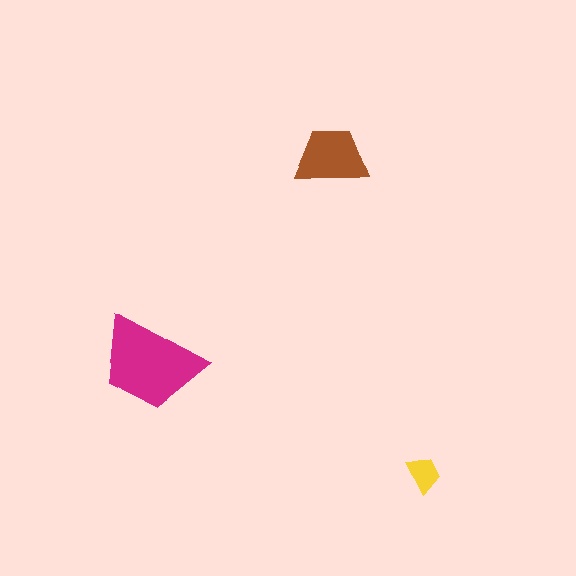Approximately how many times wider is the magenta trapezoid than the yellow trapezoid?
About 3 times wider.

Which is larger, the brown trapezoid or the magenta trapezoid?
The magenta one.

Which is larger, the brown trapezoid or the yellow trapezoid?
The brown one.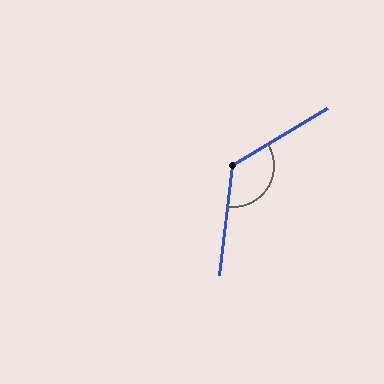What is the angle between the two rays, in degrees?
Approximately 128 degrees.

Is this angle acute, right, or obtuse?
It is obtuse.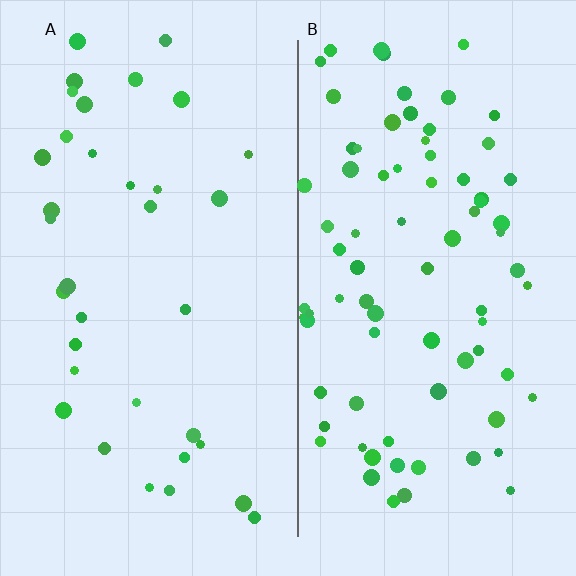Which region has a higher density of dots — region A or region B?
B (the right).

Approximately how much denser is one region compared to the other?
Approximately 2.3× — region B over region A.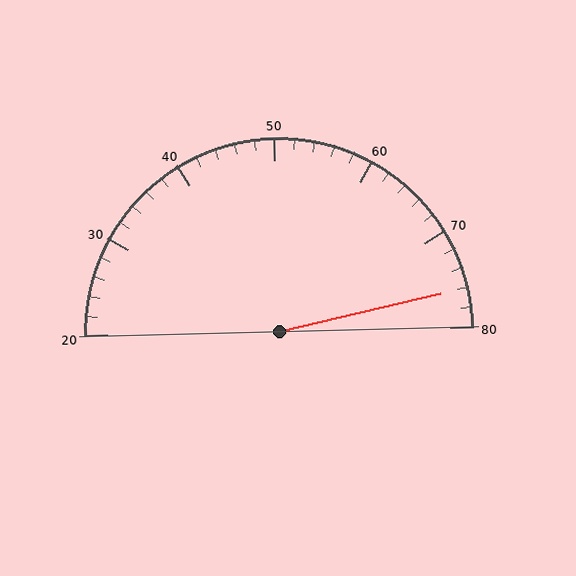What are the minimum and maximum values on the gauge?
The gauge ranges from 20 to 80.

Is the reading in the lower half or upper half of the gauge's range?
The reading is in the upper half of the range (20 to 80).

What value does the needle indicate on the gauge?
The needle indicates approximately 76.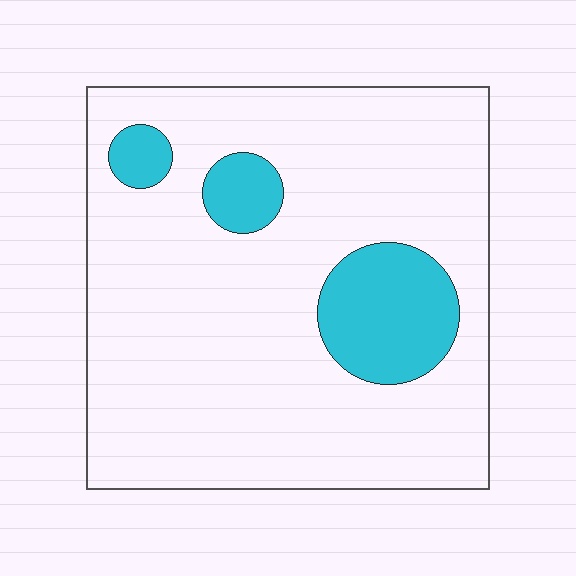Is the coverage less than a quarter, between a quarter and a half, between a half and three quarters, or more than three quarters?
Less than a quarter.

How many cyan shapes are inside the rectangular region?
3.